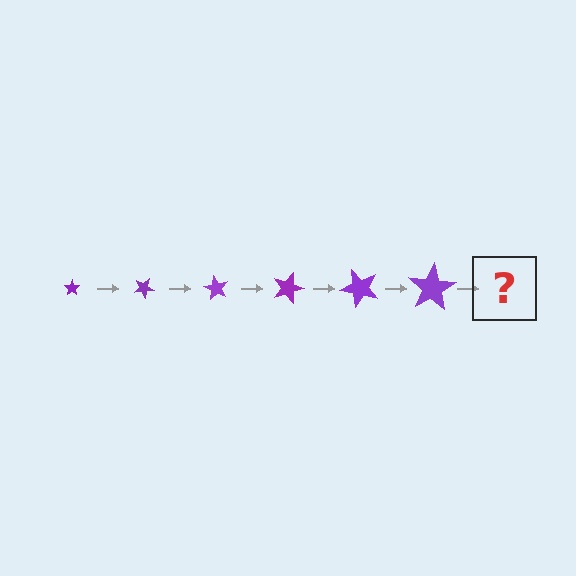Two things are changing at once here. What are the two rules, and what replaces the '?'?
The two rules are that the star grows larger each step and it rotates 30 degrees each step. The '?' should be a star, larger than the previous one and rotated 180 degrees from the start.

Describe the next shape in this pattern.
It should be a star, larger than the previous one and rotated 180 degrees from the start.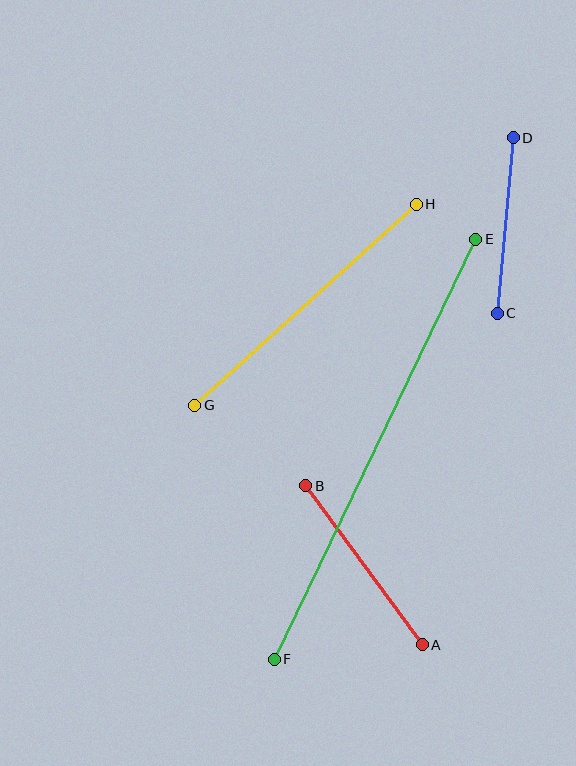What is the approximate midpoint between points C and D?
The midpoint is at approximately (505, 226) pixels.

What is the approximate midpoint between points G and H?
The midpoint is at approximately (305, 305) pixels.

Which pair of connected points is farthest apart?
Points E and F are farthest apart.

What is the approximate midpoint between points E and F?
The midpoint is at approximately (375, 449) pixels.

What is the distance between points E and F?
The distance is approximately 466 pixels.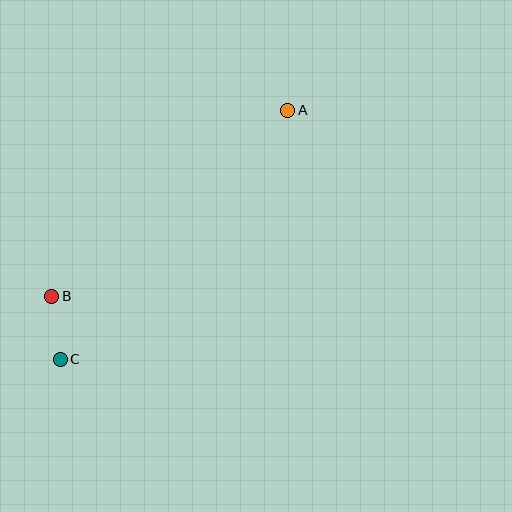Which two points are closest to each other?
Points B and C are closest to each other.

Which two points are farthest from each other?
Points A and C are farthest from each other.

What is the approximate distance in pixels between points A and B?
The distance between A and B is approximately 301 pixels.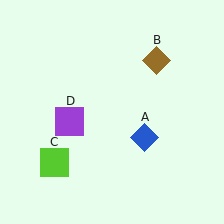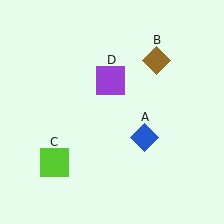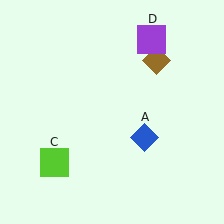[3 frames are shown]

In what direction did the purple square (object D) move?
The purple square (object D) moved up and to the right.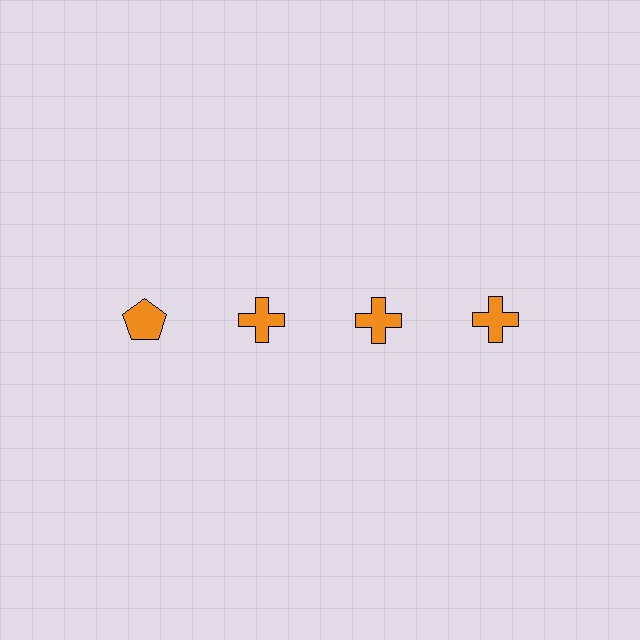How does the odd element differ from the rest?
It has a different shape: pentagon instead of cross.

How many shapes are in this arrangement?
There are 4 shapes arranged in a grid pattern.